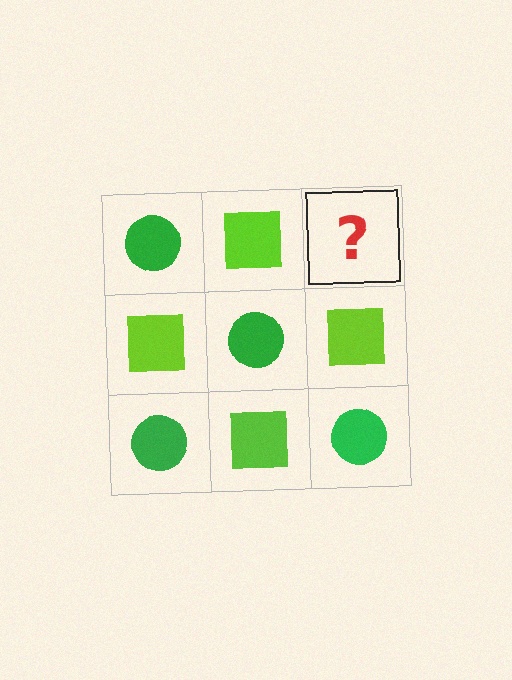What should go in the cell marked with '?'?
The missing cell should contain a green circle.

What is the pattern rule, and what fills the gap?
The rule is that it alternates green circle and lime square in a checkerboard pattern. The gap should be filled with a green circle.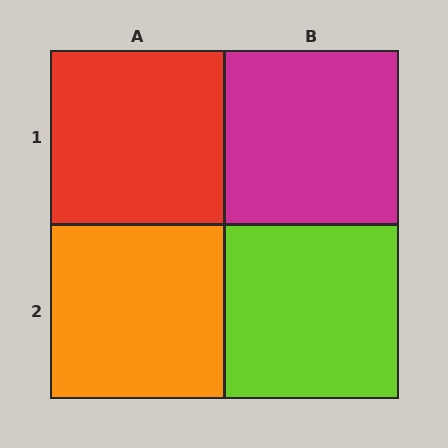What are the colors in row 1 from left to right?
Red, magenta.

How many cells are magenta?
1 cell is magenta.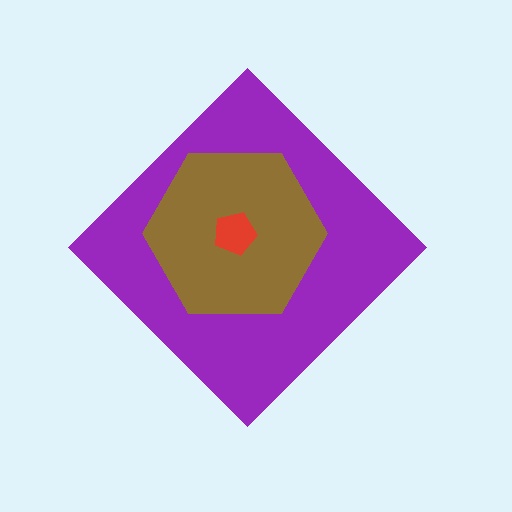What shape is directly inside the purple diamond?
The brown hexagon.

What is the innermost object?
The red pentagon.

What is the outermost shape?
The purple diamond.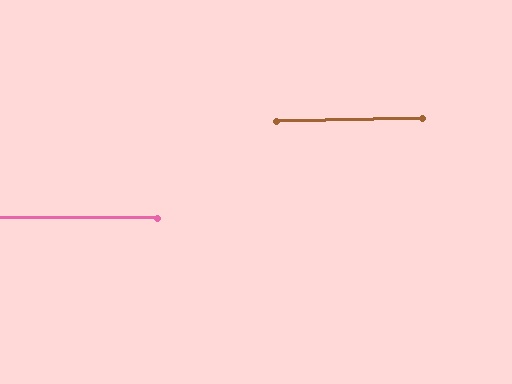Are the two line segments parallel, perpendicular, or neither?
Parallel — their directions differ by only 1.7°.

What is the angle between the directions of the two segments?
Approximately 2 degrees.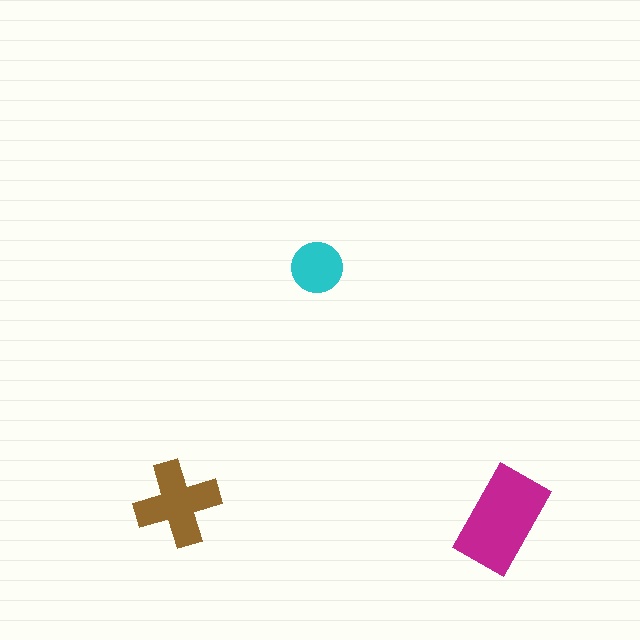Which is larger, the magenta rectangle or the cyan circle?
The magenta rectangle.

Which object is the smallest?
The cyan circle.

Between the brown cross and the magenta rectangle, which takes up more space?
The magenta rectangle.